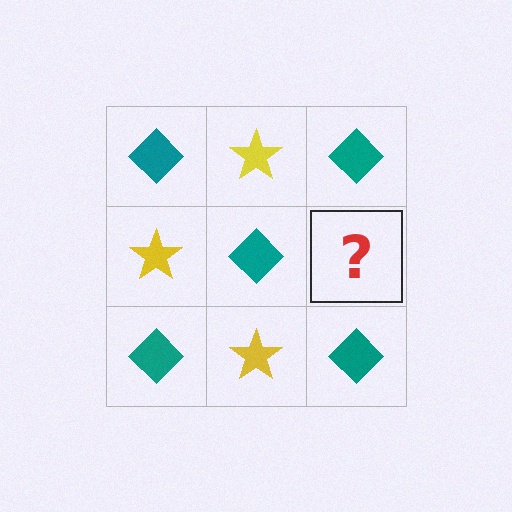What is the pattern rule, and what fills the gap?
The rule is that it alternates teal diamond and yellow star in a checkerboard pattern. The gap should be filled with a yellow star.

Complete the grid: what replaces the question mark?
The question mark should be replaced with a yellow star.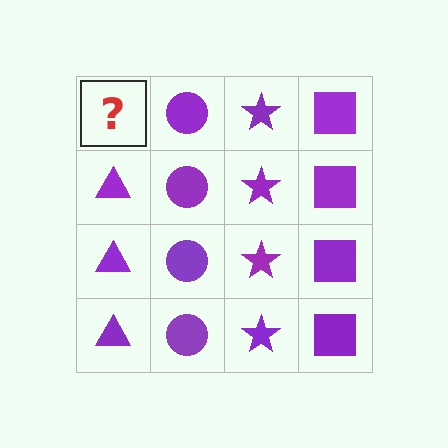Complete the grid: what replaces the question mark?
The question mark should be replaced with a purple triangle.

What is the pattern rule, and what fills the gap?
The rule is that each column has a consistent shape. The gap should be filled with a purple triangle.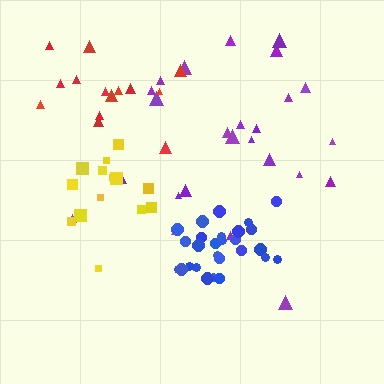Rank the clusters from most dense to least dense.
blue, yellow, red, purple.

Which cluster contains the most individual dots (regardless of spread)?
Blue (27).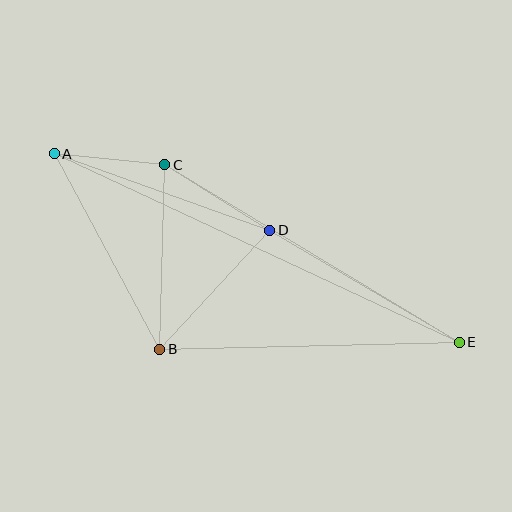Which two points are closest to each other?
Points A and C are closest to each other.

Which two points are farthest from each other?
Points A and E are farthest from each other.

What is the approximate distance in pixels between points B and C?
The distance between B and C is approximately 184 pixels.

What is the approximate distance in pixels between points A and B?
The distance between A and B is approximately 222 pixels.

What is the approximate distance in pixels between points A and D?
The distance between A and D is approximately 229 pixels.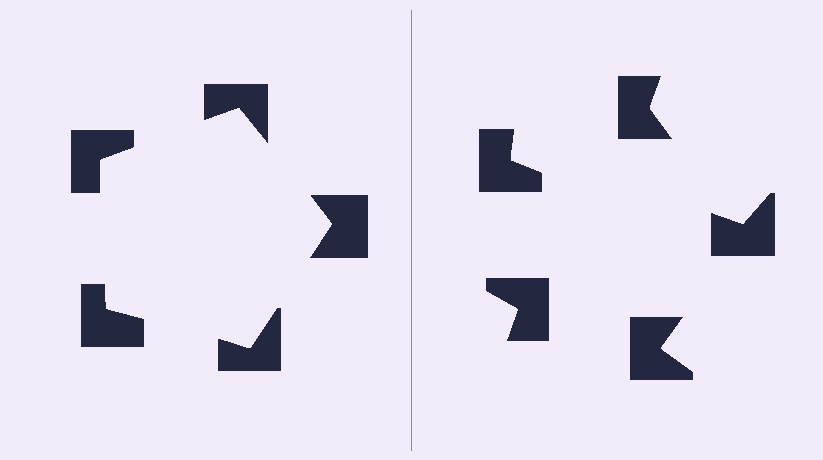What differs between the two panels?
The notched squares are positioned identically on both sides; only the wedge orientations differ. On the left they align to a pentagon; on the right they are misaligned.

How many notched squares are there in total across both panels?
10 — 5 on each side.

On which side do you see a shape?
An illusory pentagon appears on the left side. On the right side the wedge cuts are rotated, so no coherent shape forms.